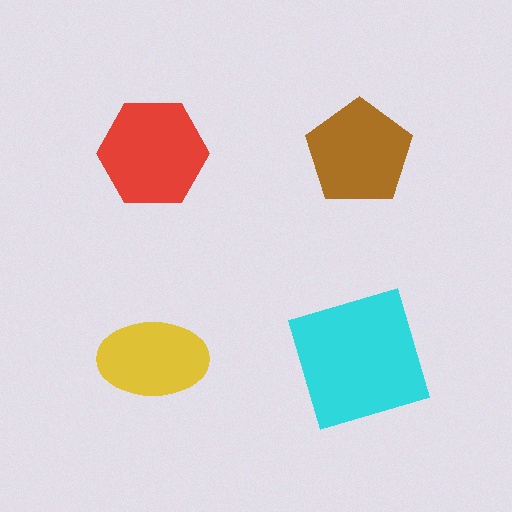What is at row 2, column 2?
A cyan square.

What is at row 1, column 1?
A red hexagon.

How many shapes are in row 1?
2 shapes.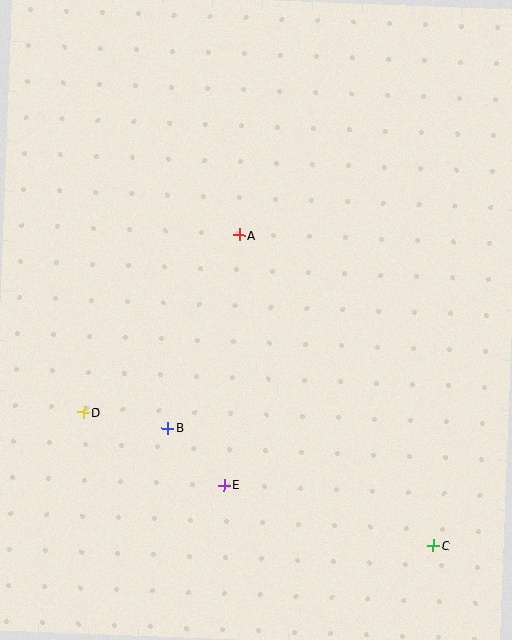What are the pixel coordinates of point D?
Point D is at (84, 412).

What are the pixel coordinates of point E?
Point E is at (224, 485).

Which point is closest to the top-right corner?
Point A is closest to the top-right corner.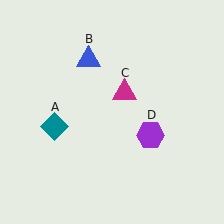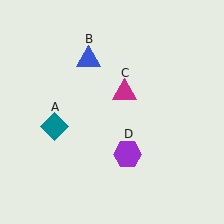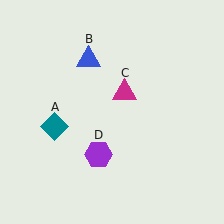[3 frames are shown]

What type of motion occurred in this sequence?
The purple hexagon (object D) rotated clockwise around the center of the scene.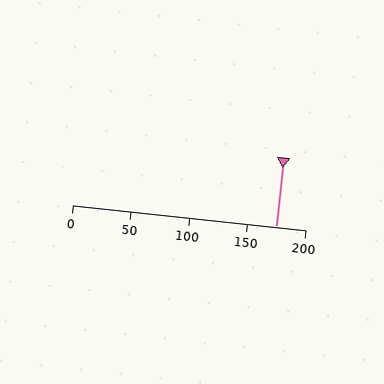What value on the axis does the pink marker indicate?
The marker indicates approximately 175.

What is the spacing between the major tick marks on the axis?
The major ticks are spaced 50 apart.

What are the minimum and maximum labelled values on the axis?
The axis runs from 0 to 200.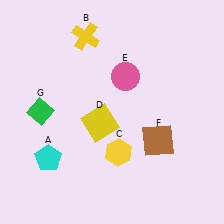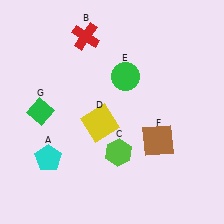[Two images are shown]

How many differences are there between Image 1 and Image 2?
There are 3 differences between the two images.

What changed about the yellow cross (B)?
In Image 1, B is yellow. In Image 2, it changed to red.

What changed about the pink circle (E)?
In Image 1, E is pink. In Image 2, it changed to green.